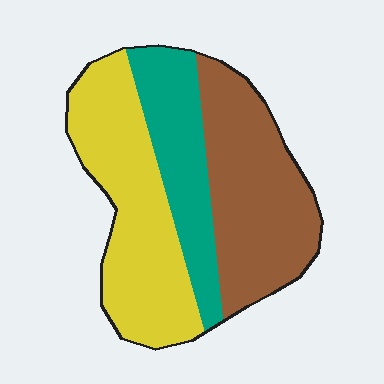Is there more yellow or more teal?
Yellow.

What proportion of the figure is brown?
Brown takes up between a quarter and a half of the figure.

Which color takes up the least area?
Teal, at roughly 25%.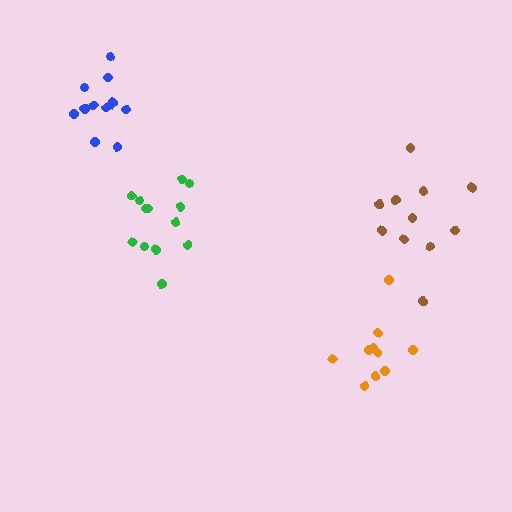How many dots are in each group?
Group 1: 13 dots, Group 2: 11 dots, Group 3: 10 dots, Group 4: 13 dots (47 total).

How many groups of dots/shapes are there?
There are 4 groups.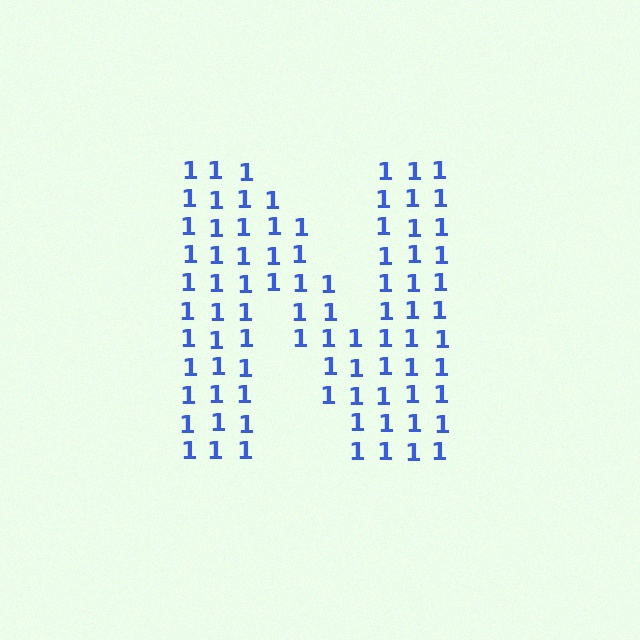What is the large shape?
The large shape is the letter N.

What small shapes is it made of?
It is made of small digit 1's.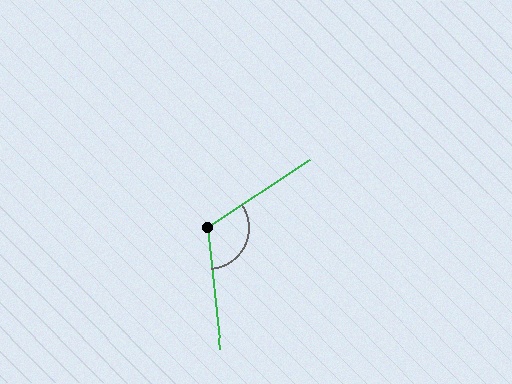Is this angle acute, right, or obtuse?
It is obtuse.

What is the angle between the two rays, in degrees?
Approximately 118 degrees.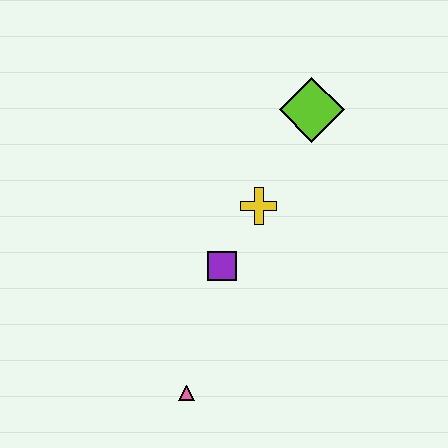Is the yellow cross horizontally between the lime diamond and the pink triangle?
Yes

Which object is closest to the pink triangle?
The purple square is closest to the pink triangle.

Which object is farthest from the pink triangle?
The lime diamond is farthest from the pink triangle.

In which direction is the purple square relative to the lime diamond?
The purple square is below the lime diamond.